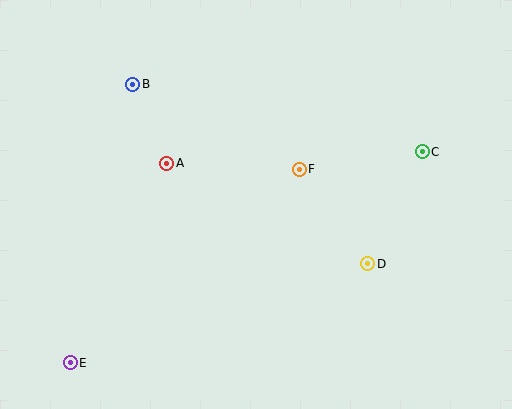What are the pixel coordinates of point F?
Point F is at (299, 169).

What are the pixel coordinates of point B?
Point B is at (133, 85).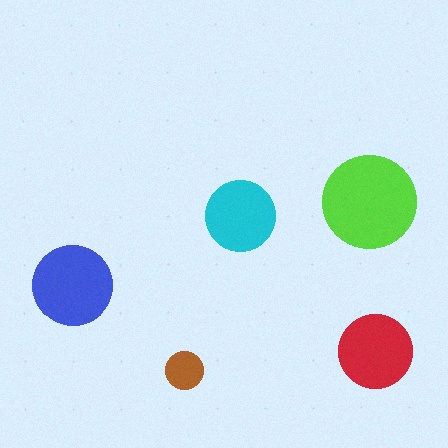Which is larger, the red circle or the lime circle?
The lime one.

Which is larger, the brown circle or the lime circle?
The lime one.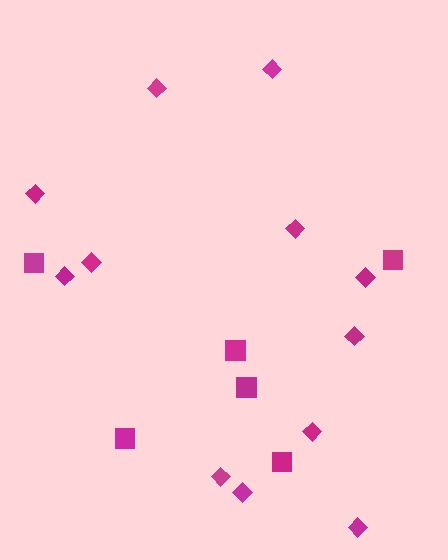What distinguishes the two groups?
There are 2 groups: one group of diamonds (12) and one group of squares (6).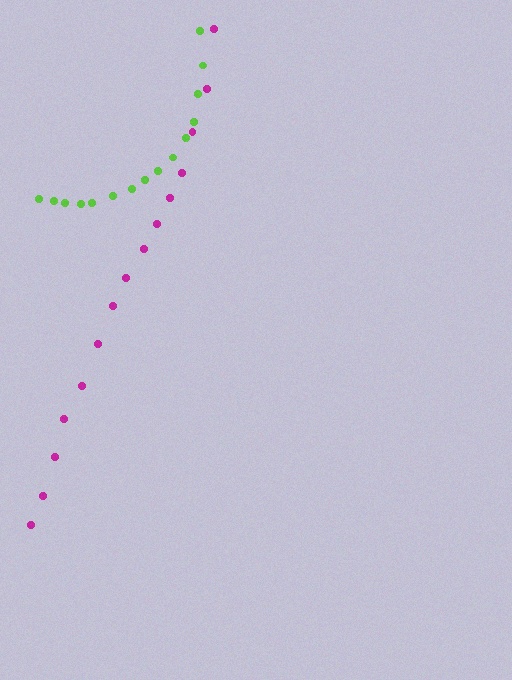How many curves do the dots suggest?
There are 2 distinct paths.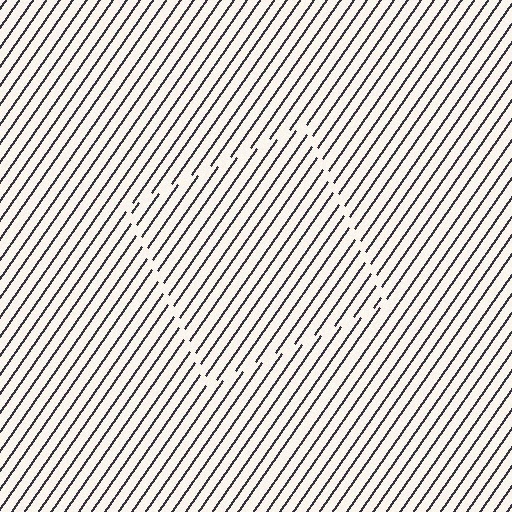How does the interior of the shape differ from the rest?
The interior of the shape contains the same grating, shifted by half a period — the contour is defined by the phase discontinuity where line-ends from the inner and outer gratings abut.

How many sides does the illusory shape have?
4 sides — the line-ends trace a square.